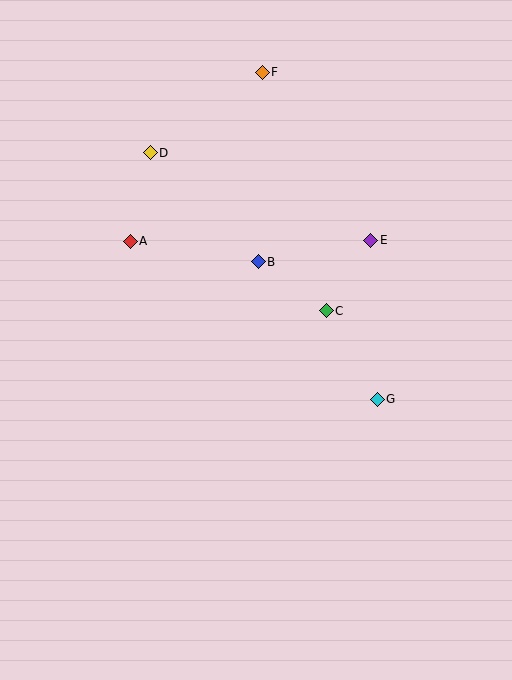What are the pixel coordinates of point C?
Point C is at (326, 311).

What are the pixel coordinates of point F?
Point F is at (262, 72).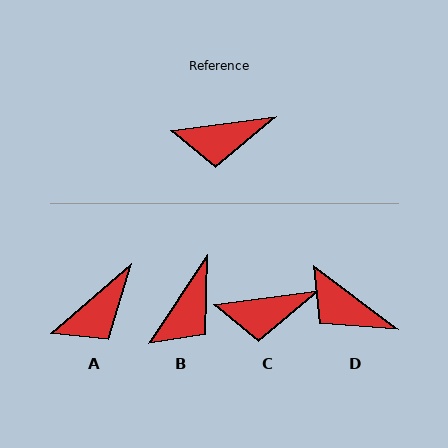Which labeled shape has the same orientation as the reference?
C.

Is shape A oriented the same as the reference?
No, it is off by about 34 degrees.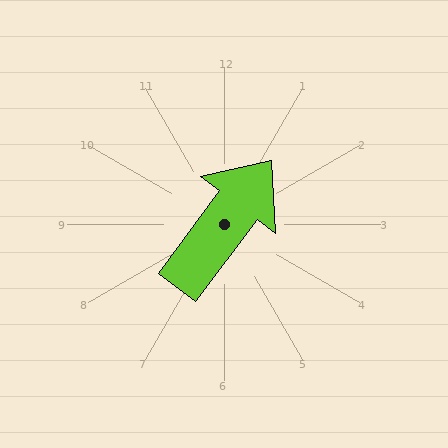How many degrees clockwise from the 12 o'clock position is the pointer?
Approximately 37 degrees.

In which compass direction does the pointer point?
Northeast.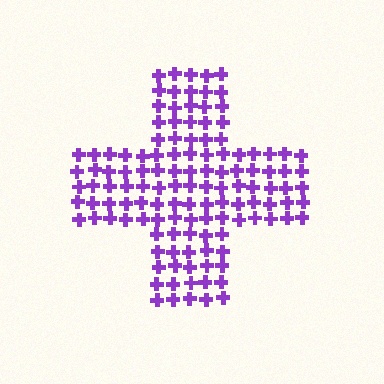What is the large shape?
The large shape is a cross.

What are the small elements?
The small elements are crosses.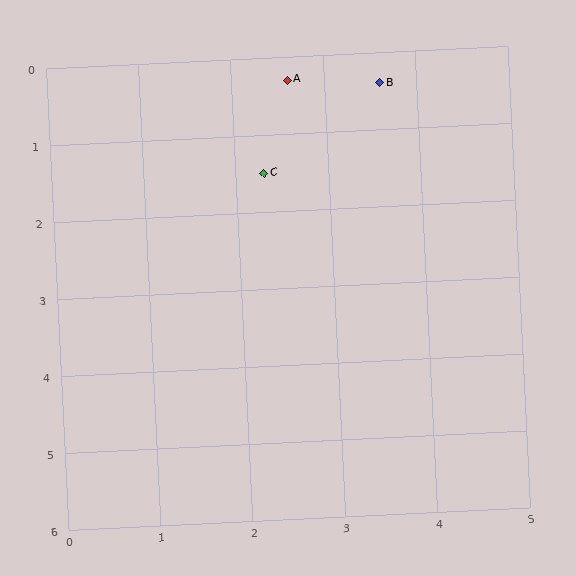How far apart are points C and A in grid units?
Points C and A are about 1.2 grid units apart.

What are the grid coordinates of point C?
Point C is at approximately (2.3, 1.5).